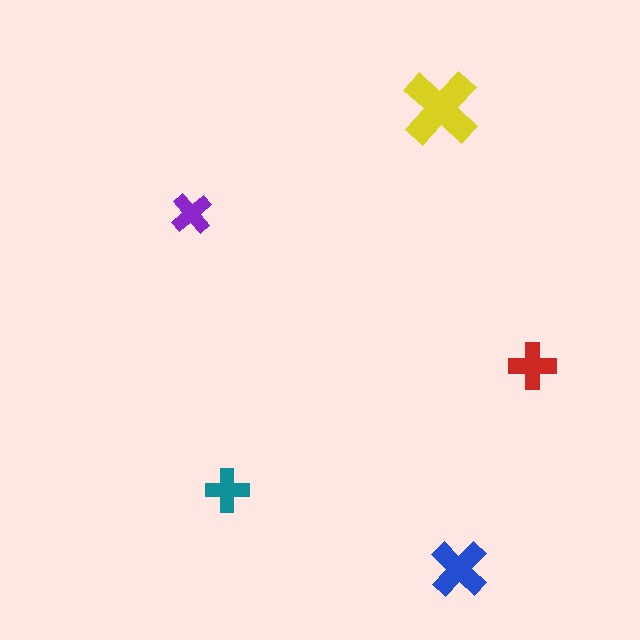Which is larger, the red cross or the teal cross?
The red one.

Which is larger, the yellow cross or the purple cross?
The yellow one.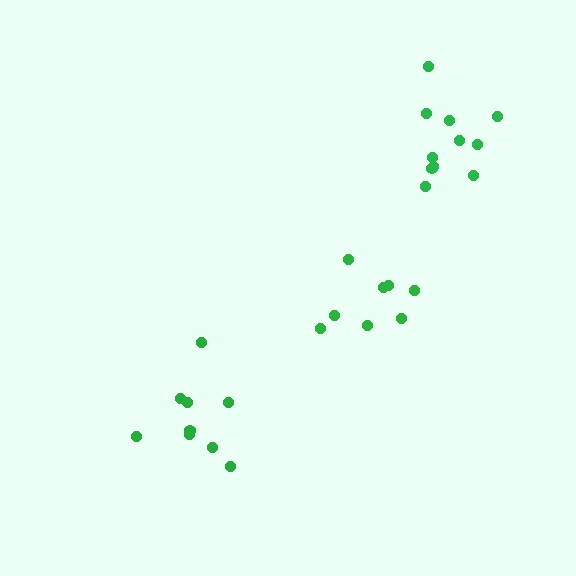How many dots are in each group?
Group 1: 9 dots, Group 2: 11 dots, Group 3: 8 dots (28 total).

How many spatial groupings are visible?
There are 3 spatial groupings.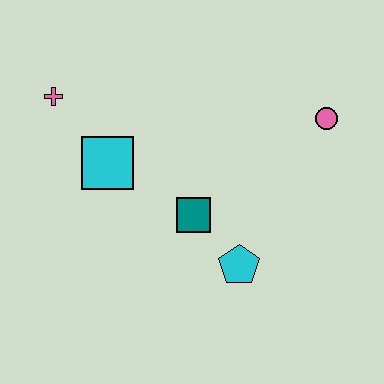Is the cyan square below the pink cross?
Yes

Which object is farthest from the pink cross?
The pink circle is farthest from the pink cross.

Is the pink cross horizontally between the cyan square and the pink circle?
No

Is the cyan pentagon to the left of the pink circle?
Yes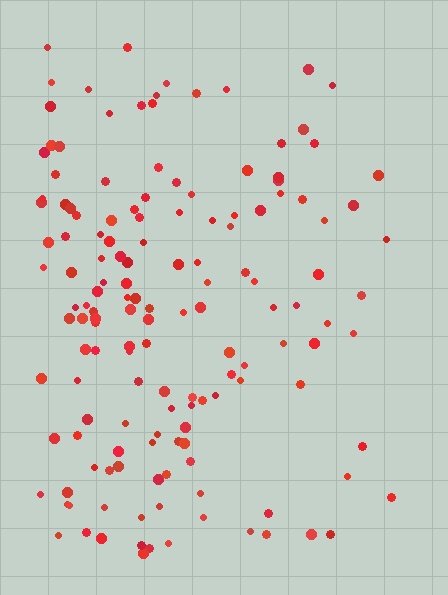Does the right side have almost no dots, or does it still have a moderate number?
Still a moderate number, just noticeably fewer than the left.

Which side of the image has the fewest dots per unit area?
The right.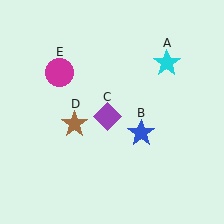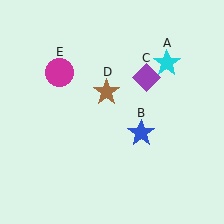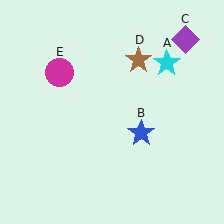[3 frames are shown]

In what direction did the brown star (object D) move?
The brown star (object D) moved up and to the right.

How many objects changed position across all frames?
2 objects changed position: purple diamond (object C), brown star (object D).